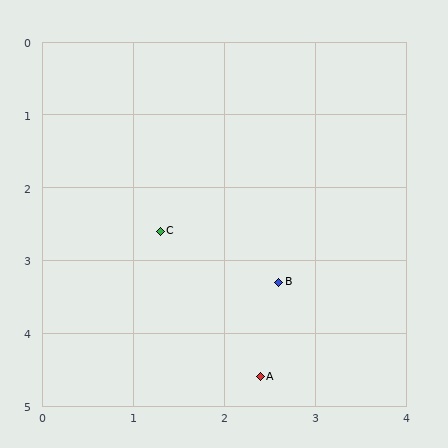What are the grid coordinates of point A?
Point A is at approximately (2.4, 4.6).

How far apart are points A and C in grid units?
Points A and C are about 2.3 grid units apart.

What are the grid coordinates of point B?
Point B is at approximately (2.6, 3.3).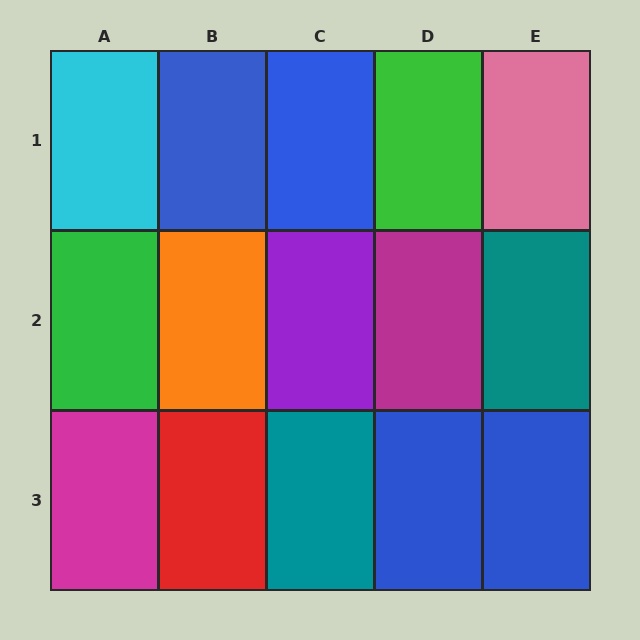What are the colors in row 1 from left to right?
Cyan, blue, blue, green, pink.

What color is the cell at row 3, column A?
Magenta.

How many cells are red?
1 cell is red.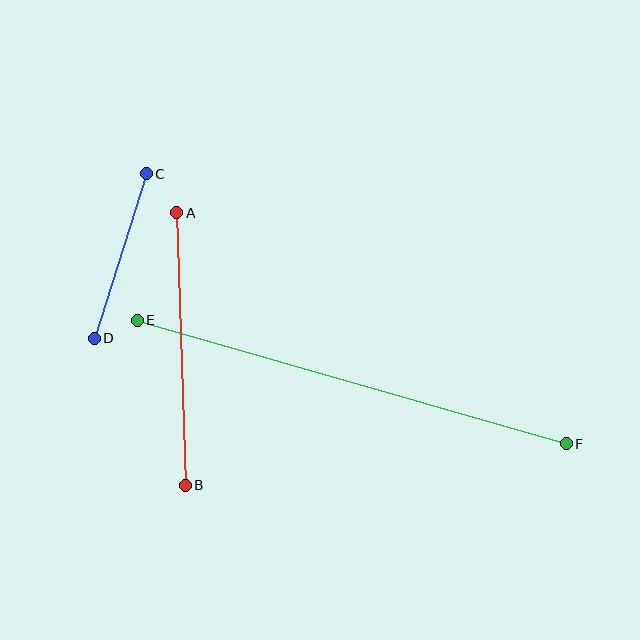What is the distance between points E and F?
The distance is approximately 447 pixels.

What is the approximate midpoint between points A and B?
The midpoint is at approximately (181, 349) pixels.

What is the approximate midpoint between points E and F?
The midpoint is at approximately (352, 382) pixels.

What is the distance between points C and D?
The distance is approximately 173 pixels.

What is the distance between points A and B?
The distance is approximately 273 pixels.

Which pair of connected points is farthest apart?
Points E and F are farthest apart.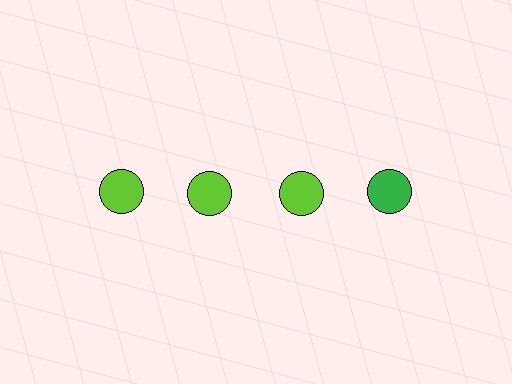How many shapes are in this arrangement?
There are 4 shapes arranged in a grid pattern.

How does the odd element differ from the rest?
It has a different color: green instead of lime.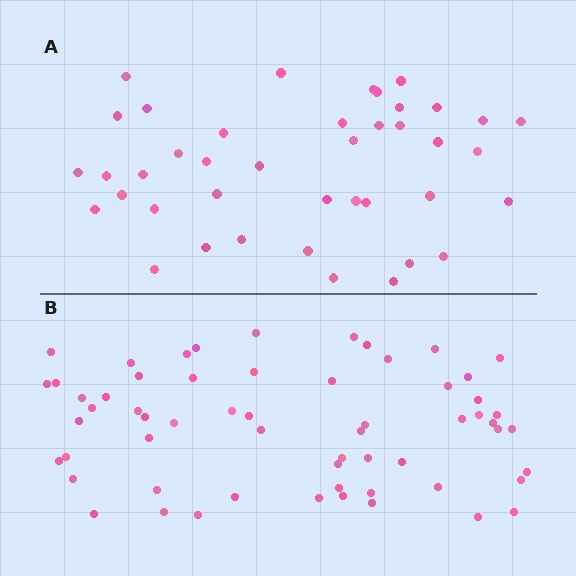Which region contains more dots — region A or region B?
Region B (the bottom region) has more dots.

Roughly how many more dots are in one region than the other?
Region B has approximately 20 more dots than region A.